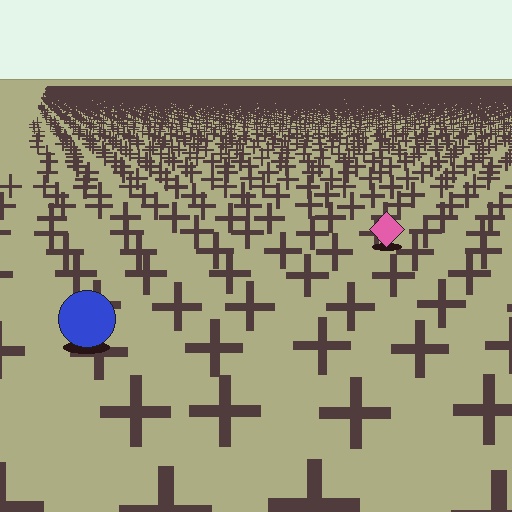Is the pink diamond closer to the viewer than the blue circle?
No. The blue circle is closer — you can tell from the texture gradient: the ground texture is coarser near it.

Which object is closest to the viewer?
The blue circle is closest. The texture marks near it are larger and more spread out.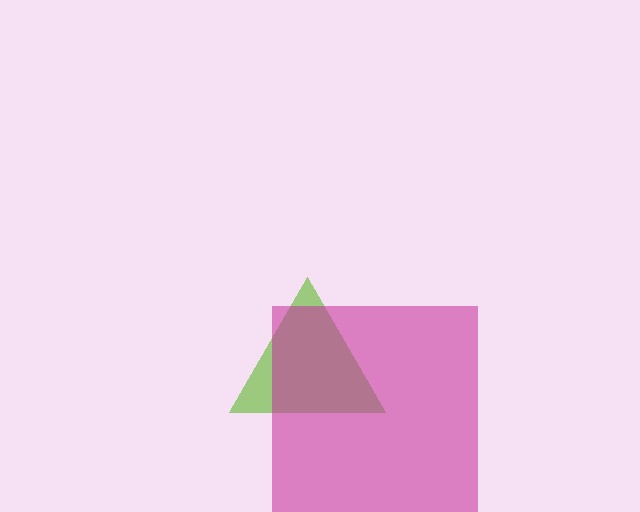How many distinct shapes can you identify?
There are 2 distinct shapes: a lime triangle, a magenta square.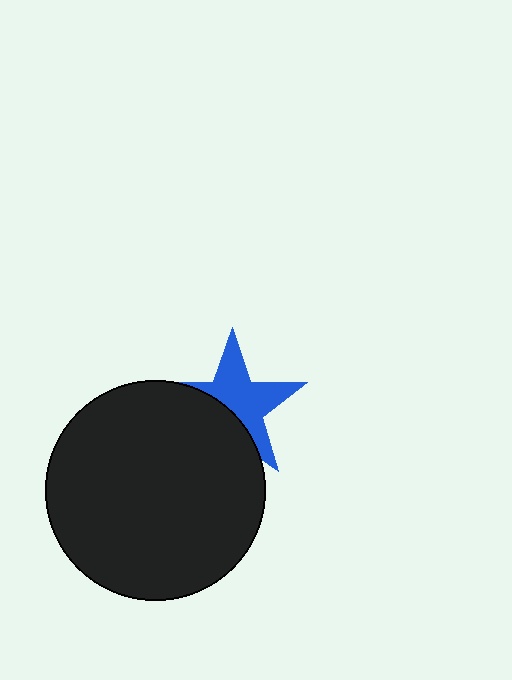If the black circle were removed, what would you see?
You would see the complete blue star.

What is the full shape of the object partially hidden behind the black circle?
The partially hidden object is a blue star.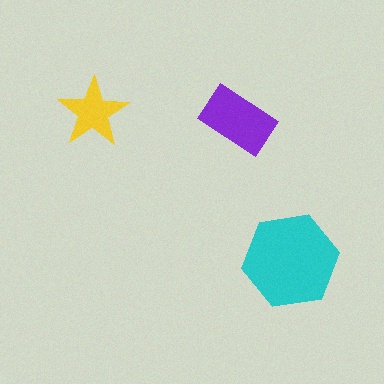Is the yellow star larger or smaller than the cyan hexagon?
Smaller.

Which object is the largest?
The cyan hexagon.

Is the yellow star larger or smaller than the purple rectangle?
Smaller.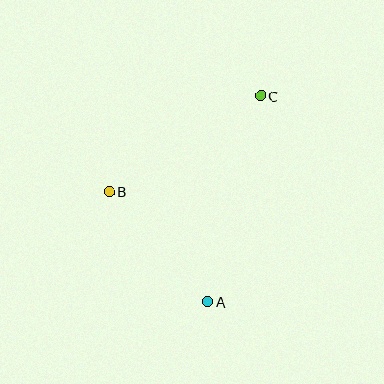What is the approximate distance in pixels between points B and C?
The distance between B and C is approximately 179 pixels.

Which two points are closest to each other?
Points A and B are closest to each other.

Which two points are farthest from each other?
Points A and C are farthest from each other.